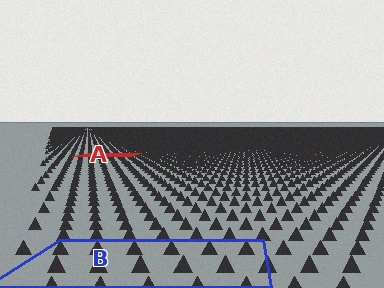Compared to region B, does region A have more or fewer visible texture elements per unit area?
Region A has more texture elements per unit area — they are packed more densely because it is farther away.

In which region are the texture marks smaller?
The texture marks are smaller in region A, because it is farther away.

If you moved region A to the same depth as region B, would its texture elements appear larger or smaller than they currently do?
They would appear larger. At a closer depth, the same texture elements are projected at a bigger on-screen size.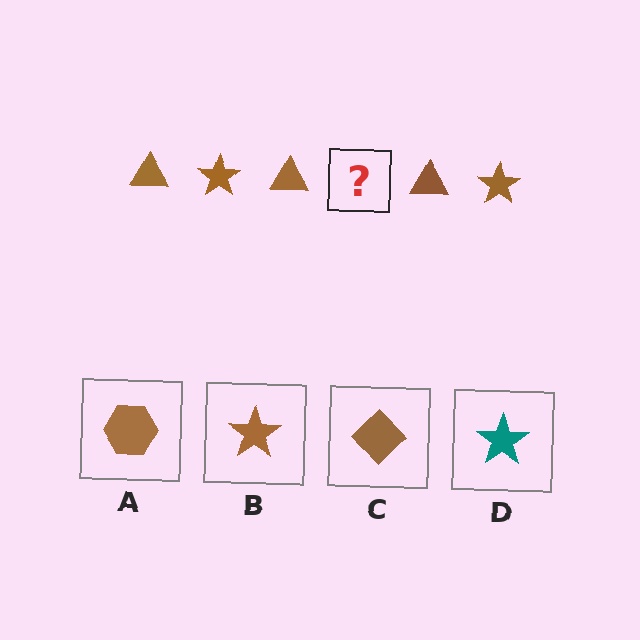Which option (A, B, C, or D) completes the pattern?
B.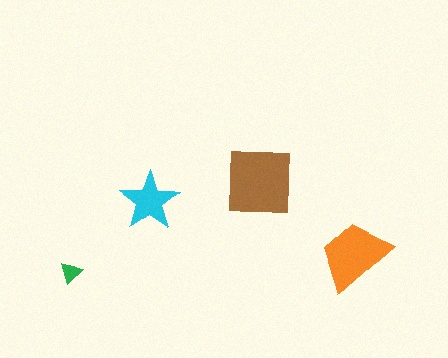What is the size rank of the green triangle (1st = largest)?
4th.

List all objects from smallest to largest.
The green triangle, the cyan star, the orange trapezoid, the brown square.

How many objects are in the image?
There are 4 objects in the image.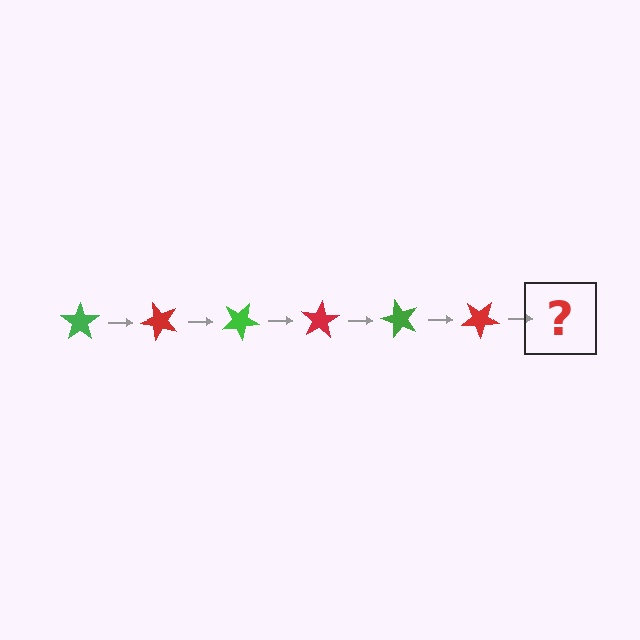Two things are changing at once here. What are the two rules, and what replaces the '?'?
The two rules are that it rotates 50 degrees each step and the color cycles through green and red. The '?' should be a green star, rotated 300 degrees from the start.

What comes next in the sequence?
The next element should be a green star, rotated 300 degrees from the start.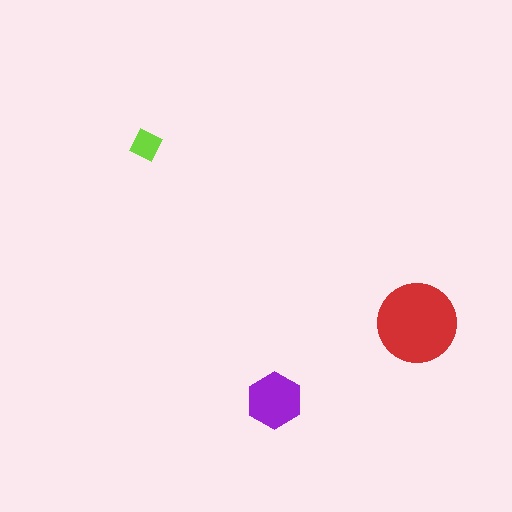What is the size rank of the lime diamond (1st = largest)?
3rd.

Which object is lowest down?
The purple hexagon is bottommost.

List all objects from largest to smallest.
The red circle, the purple hexagon, the lime diamond.